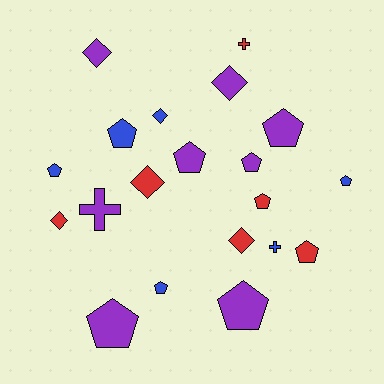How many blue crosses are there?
There is 1 blue cross.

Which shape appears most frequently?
Pentagon, with 11 objects.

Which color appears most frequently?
Purple, with 8 objects.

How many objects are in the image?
There are 20 objects.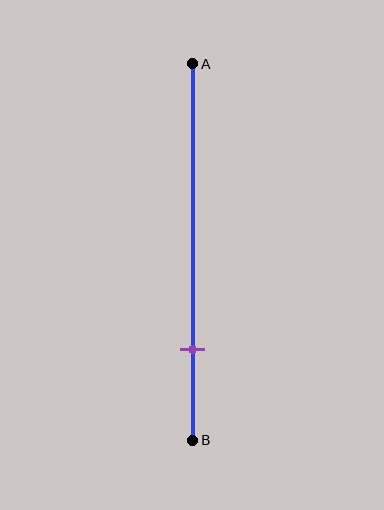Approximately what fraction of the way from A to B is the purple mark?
The purple mark is approximately 75% of the way from A to B.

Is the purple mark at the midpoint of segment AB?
No, the mark is at about 75% from A, not at the 50% midpoint.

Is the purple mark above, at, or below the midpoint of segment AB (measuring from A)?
The purple mark is below the midpoint of segment AB.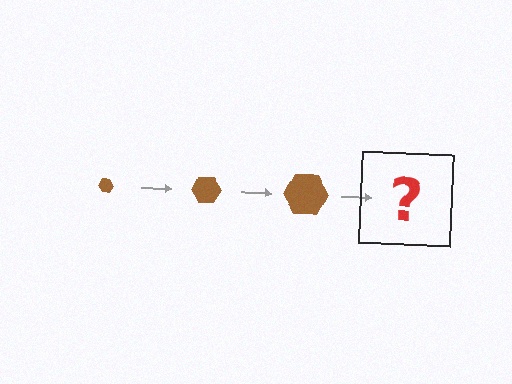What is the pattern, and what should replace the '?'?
The pattern is that the hexagon gets progressively larger each step. The '?' should be a brown hexagon, larger than the previous one.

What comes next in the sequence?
The next element should be a brown hexagon, larger than the previous one.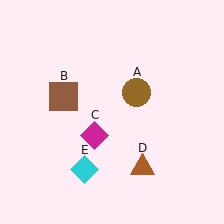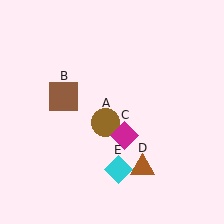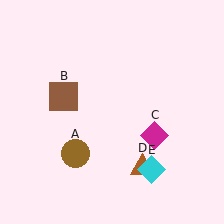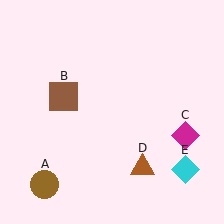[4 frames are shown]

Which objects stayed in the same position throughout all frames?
Brown square (object B) and brown triangle (object D) remained stationary.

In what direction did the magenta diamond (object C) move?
The magenta diamond (object C) moved right.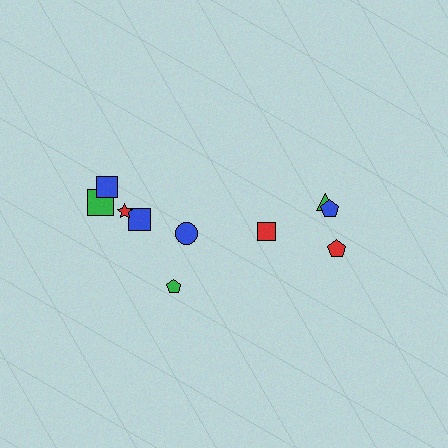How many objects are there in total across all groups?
There are 10 objects.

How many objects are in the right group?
There are 4 objects.